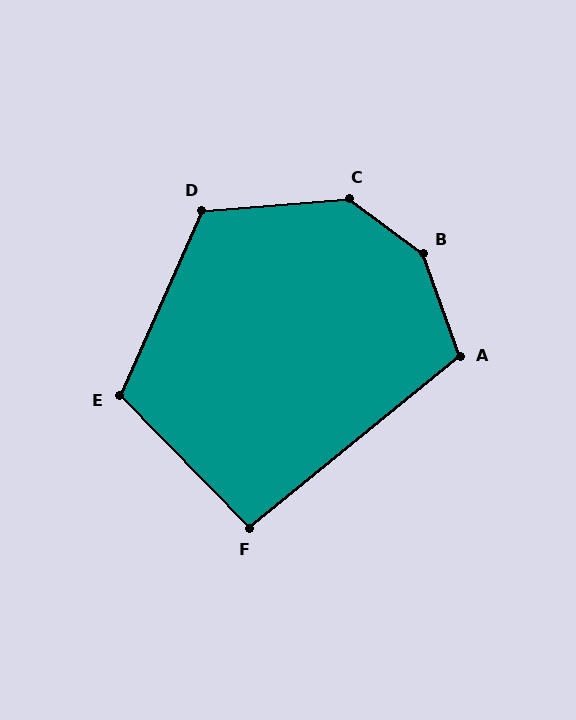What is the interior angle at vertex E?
Approximately 111 degrees (obtuse).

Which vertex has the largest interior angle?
B, at approximately 146 degrees.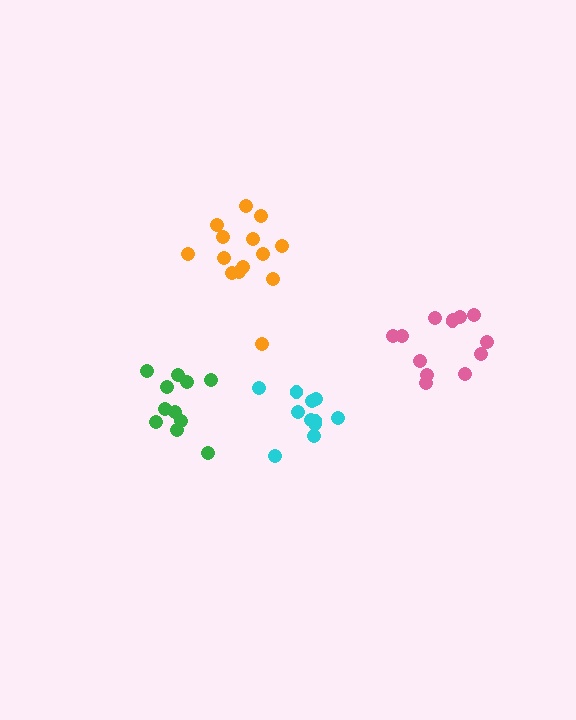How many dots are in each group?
Group 1: 11 dots, Group 2: 14 dots, Group 3: 11 dots, Group 4: 13 dots (49 total).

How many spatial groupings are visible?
There are 4 spatial groupings.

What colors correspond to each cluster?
The clusters are colored: cyan, orange, green, pink.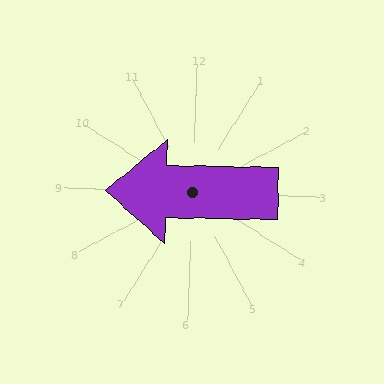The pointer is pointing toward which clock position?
Roughly 9 o'clock.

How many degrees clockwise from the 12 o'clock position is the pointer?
Approximately 269 degrees.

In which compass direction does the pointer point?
West.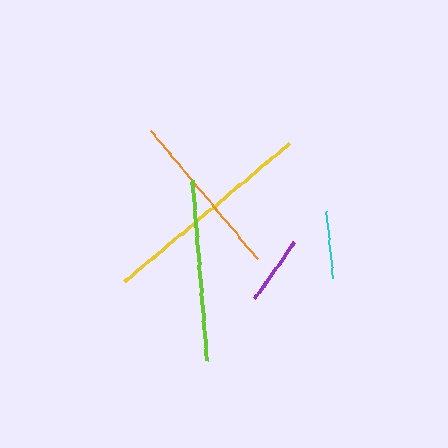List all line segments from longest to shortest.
From longest to shortest: yellow, lime, orange, purple, cyan.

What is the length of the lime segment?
The lime segment is approximately 181 pixels long.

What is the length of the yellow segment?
The yellow segment is approximately 215 pixels long.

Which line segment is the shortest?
The cyan line is the shortest at approximately 68 pixels.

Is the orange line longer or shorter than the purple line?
The orange line is longer than the purple line.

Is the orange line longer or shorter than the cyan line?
The orange line is longer than the cyan line.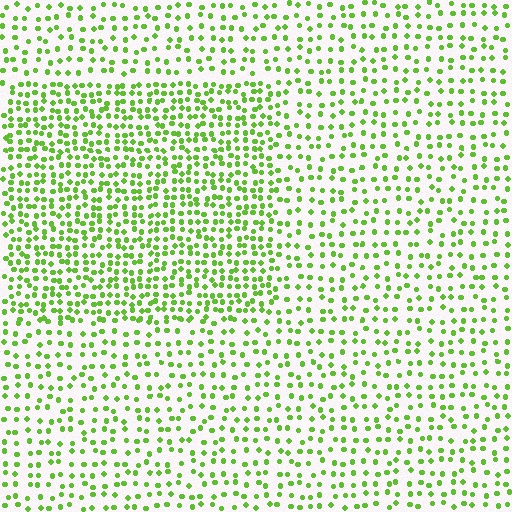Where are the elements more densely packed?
The elements are more densely packed inside the rectangle boundary.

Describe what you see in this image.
The image contains small lime elements arranged at two different densities. A rectangle-shaped region is visible where the elements are more densely packed than the surrounding area.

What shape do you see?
I see a rectangle.